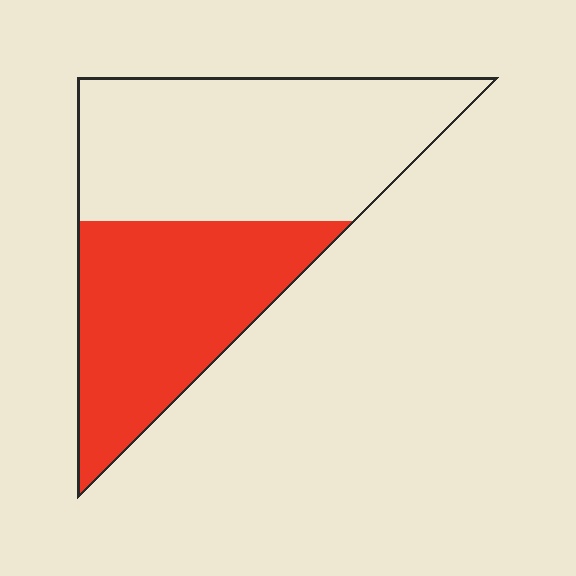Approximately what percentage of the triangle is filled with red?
Approximately 45%.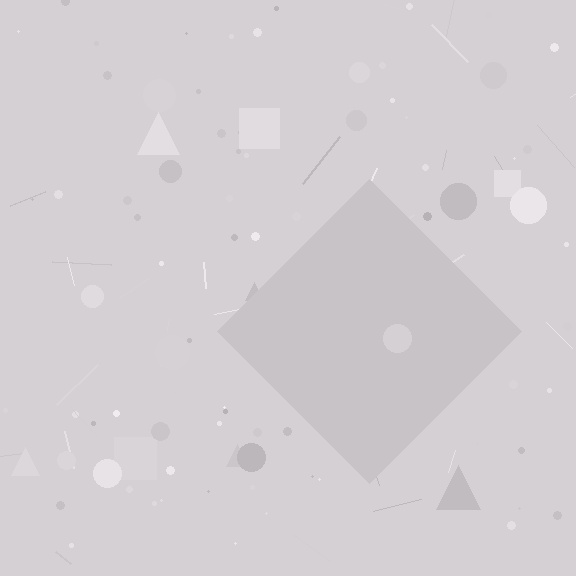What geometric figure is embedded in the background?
A diamond is embedded in the background.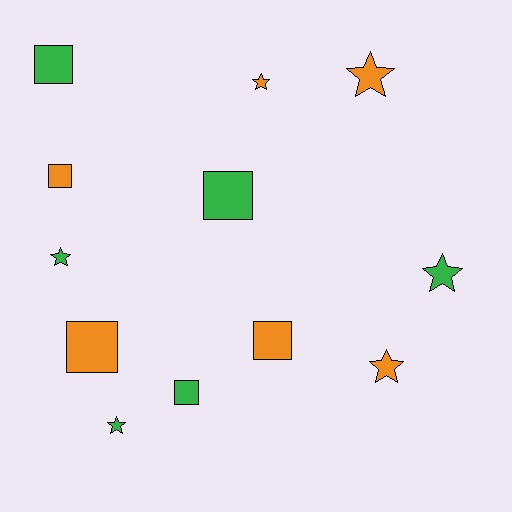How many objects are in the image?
There are 12 objects.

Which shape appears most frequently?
Square, with 6 objects.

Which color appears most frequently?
Green, with 6 objects.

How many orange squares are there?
There are 3 orange squares.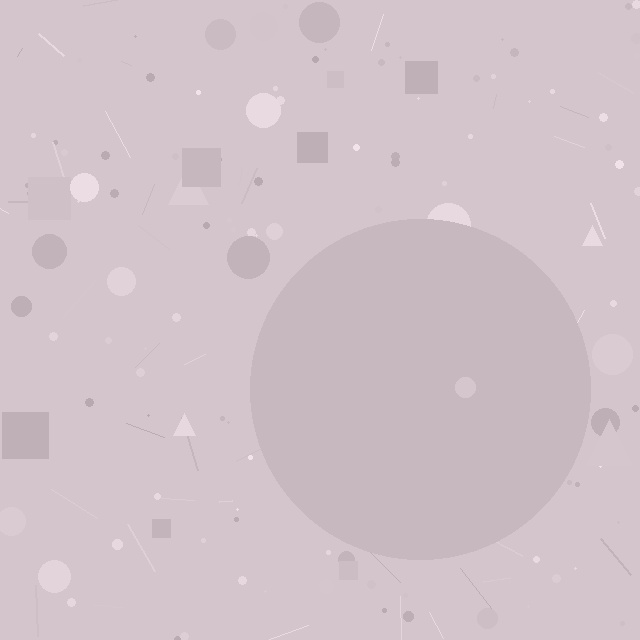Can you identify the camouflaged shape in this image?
The camouflaged shape is a circle.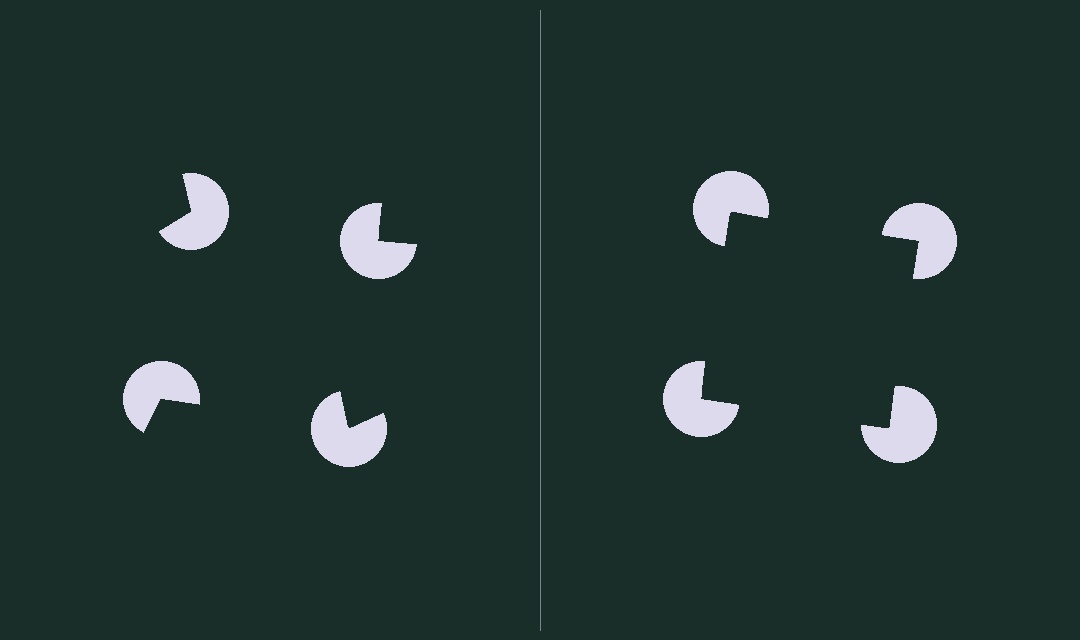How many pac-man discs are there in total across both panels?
8 — 4 on each side.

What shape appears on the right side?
An illusory square.